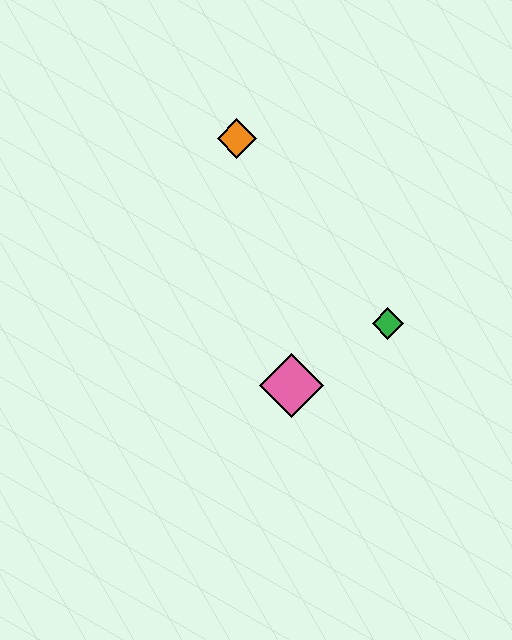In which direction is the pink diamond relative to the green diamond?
The pink diamond is to the left of the green diamond.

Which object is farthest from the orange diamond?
The pink diamond is farthest from the orange diamond.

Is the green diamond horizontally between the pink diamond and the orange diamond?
No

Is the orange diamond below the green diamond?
No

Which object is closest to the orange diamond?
The green diamond is closest to the orange diamond.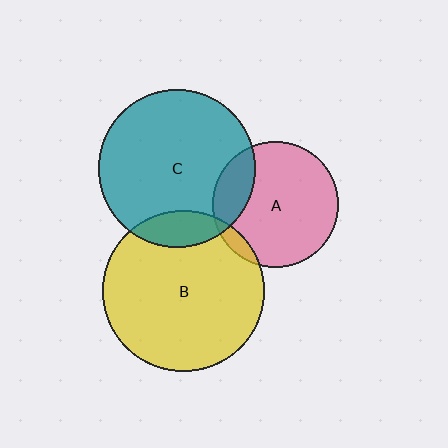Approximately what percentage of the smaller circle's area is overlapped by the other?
Approximately 20%.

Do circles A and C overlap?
Yes.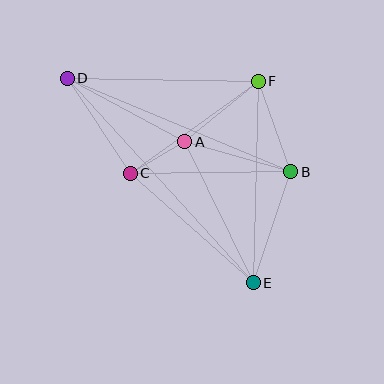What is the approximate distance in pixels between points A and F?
The distance between A and F is approximately 95 pixels.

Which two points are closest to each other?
Points A and C are closest to each other.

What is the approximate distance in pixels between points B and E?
The distance between B and E is approximately 117 pixels.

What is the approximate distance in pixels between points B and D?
The distance between B and D is approximately 242 pixels.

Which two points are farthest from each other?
Points D and E are farthest from each other.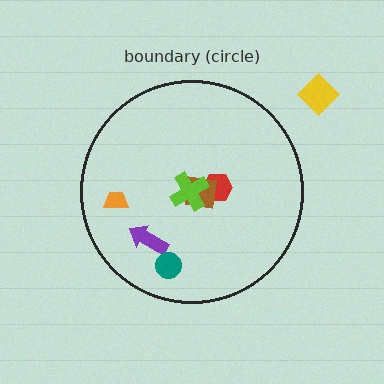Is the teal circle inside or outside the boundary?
Inside.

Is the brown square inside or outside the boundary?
Inside.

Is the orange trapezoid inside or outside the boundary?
Inside.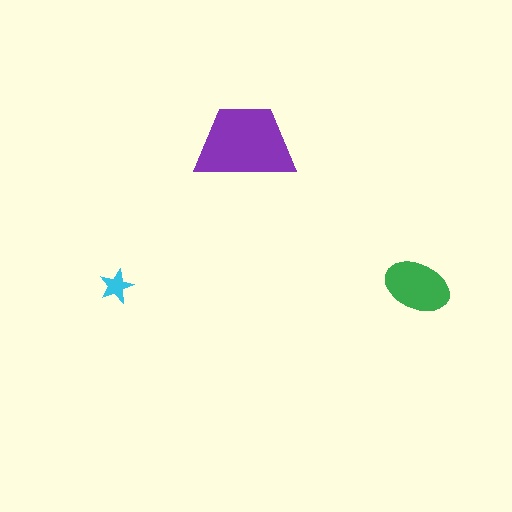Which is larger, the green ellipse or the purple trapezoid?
The purple trapezoid.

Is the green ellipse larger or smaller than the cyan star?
Larger.